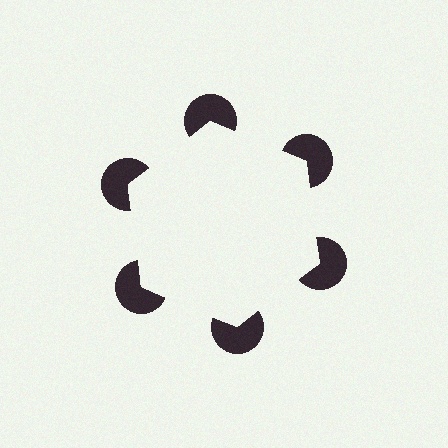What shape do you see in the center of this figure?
An illusory hexagon — its edges are inferred from the aligned wedge cuts in the pac-man discs, not physically drawn.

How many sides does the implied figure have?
6 sides.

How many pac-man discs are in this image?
There are 6 — one at each vertex of the illusory hexagon.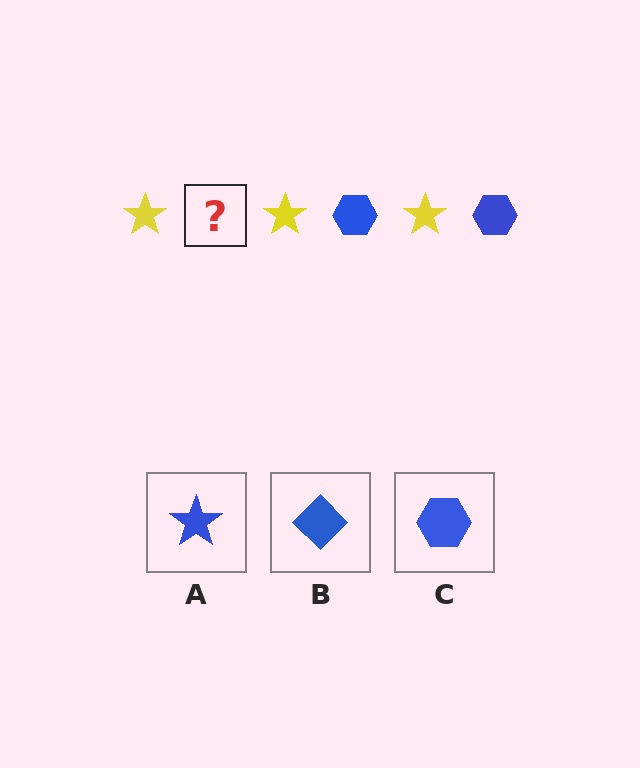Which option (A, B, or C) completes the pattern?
C.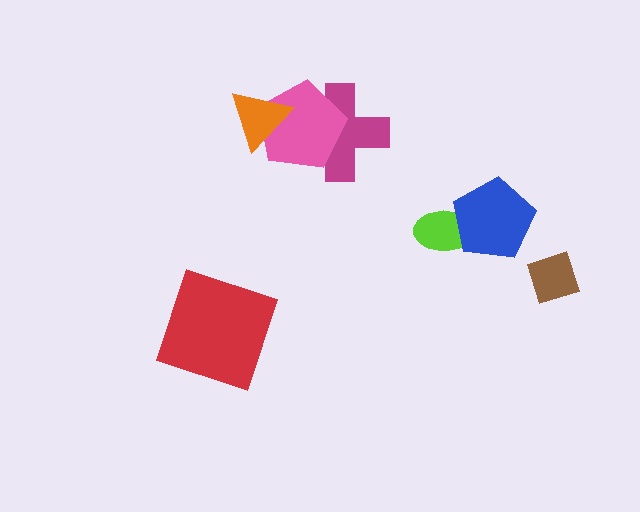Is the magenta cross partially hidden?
Yes, it is partially covered by another shape.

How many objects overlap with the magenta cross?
1 object overlaps with the magenta cross.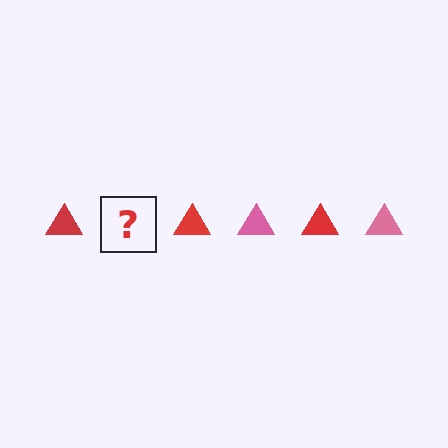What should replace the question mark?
The question mark should be replaced with a pink triangle.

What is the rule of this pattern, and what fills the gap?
The rule is that the pattern cycles through red, pink triangles. The gap should be filled with a pink triangle.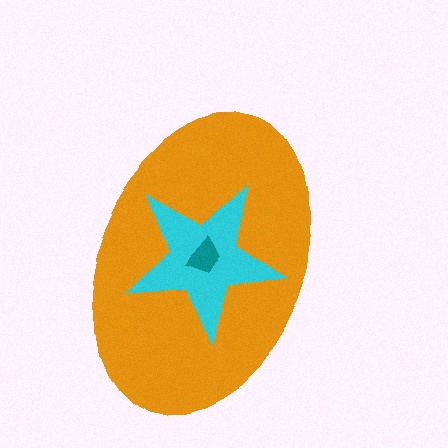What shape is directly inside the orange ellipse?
The cyan star.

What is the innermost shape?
The teal trapezoid.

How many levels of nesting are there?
3.